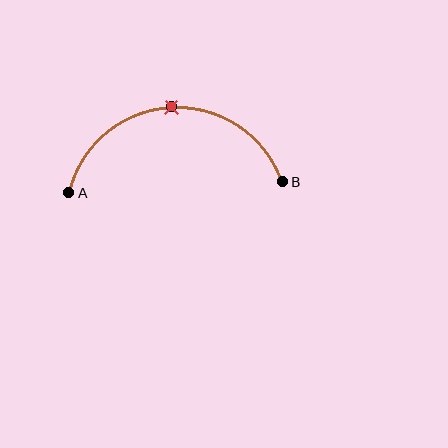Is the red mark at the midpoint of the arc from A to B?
Yes. The red mark lies on the arc at equal arc-length from both A and B — it is the arc midpoint.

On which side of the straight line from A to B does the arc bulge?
The arc bulges above the straight line connecting A and B.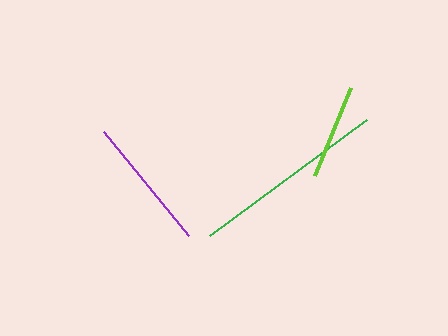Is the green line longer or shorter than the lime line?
The green line is longer than the lime line.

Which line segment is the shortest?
The lime line is the shortest at approximately 96 pixels.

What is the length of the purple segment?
The purple segment is approximately 134 pixels long.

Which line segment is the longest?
The green line is the longest at approximately 196 pixels.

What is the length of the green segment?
The green segment is approximately 196 pixels long.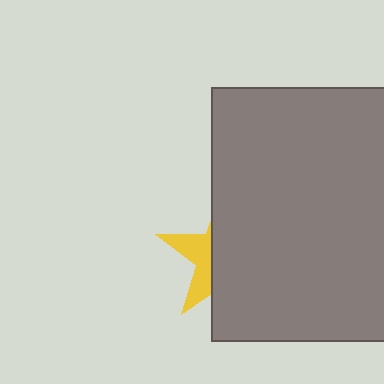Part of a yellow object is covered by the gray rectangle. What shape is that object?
It is a star.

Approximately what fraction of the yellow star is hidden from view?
Roughly 67% of the yellow star is hidden behind the gray rectangle.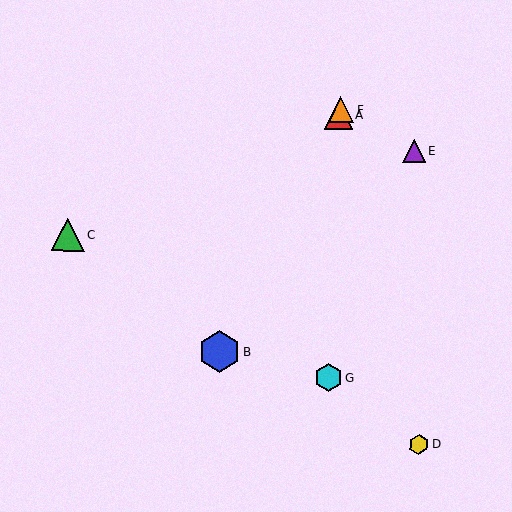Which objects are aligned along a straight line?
Objects A, B, F are aligned along a straight line.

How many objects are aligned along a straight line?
3 objects (A, B, F) are aligned along a straight line.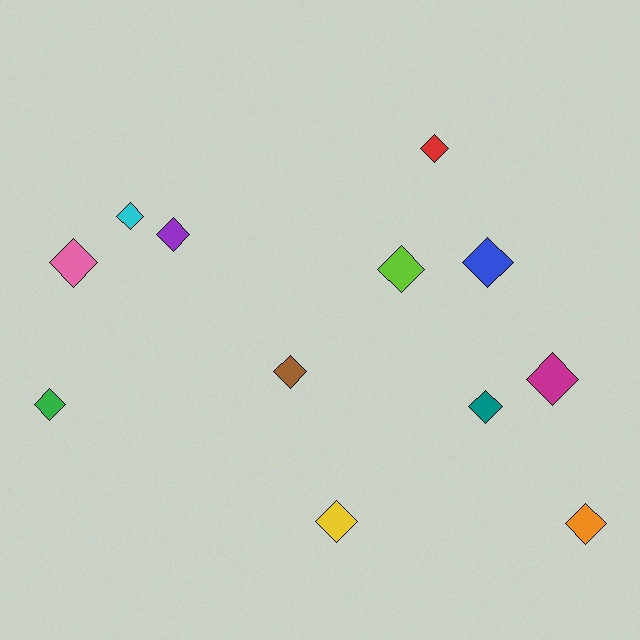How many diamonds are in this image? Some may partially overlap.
There are 12 diamonds.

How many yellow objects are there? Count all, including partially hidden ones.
There is 1 yellow object.